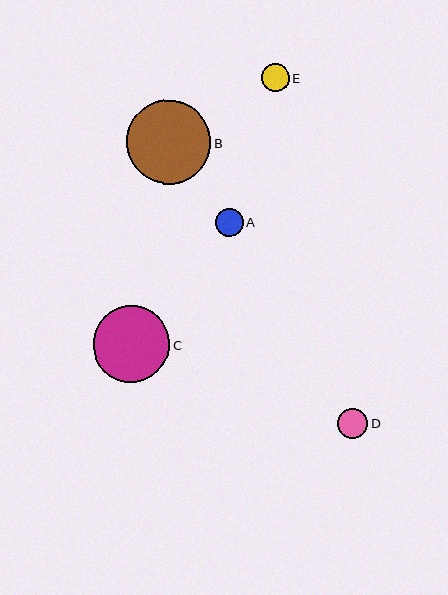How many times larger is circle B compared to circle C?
Circle B is approximately 1.1 times the size of circle C.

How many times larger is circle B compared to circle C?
Circle B is approximately 1.1 times the size of circle C.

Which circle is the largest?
Circle B is the largest with a size of approximately 84 pixels.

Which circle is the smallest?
Circle E is the smallest with a size of approximately 27 pixels.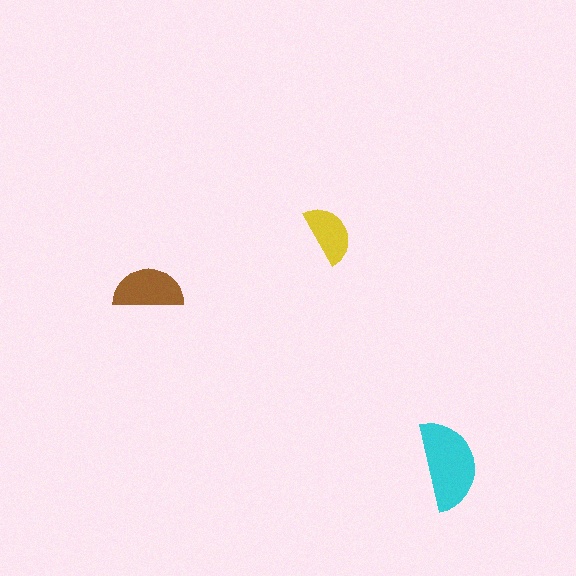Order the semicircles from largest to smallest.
the cyan one, the brown one, the yellow one.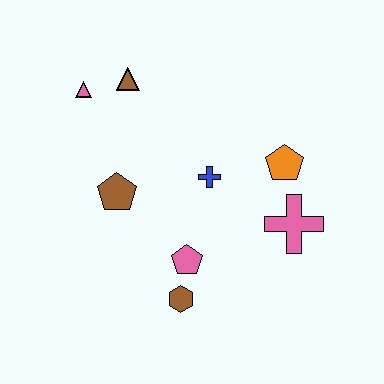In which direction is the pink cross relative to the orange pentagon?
The pink cross is below the orange pentagon.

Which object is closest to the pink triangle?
The brown triangle is closest to the pink triangle.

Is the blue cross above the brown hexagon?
Yes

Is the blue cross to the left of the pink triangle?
No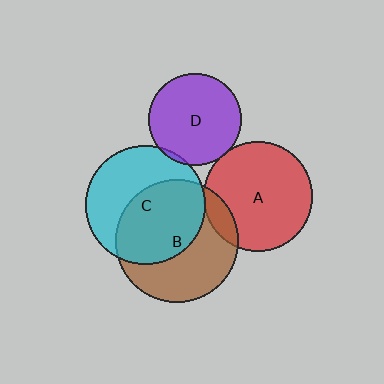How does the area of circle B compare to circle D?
Approximately 1.8 times.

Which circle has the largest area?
Circle B (brown).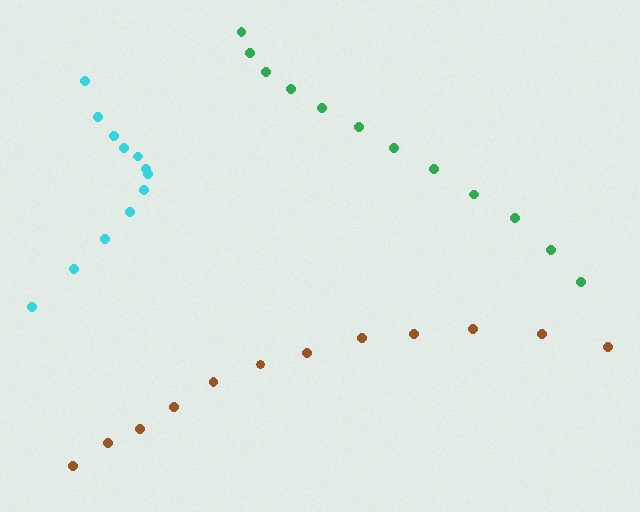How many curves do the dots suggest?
There are 3 distinct paths.